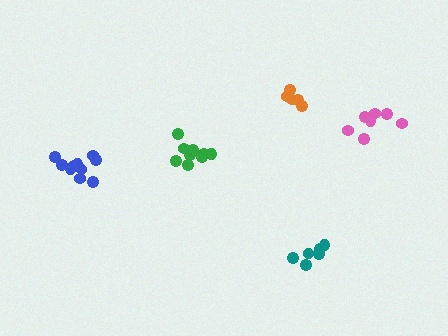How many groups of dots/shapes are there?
There are 5 groups.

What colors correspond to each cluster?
The clusters are colored: blue, orange, teal, green, pink.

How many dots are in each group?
Group 1: 10 dots, Group 2: 5 dots, Group 3: 6 dots, Group 4: 9 dots, Group 5: 8 dots (38 total).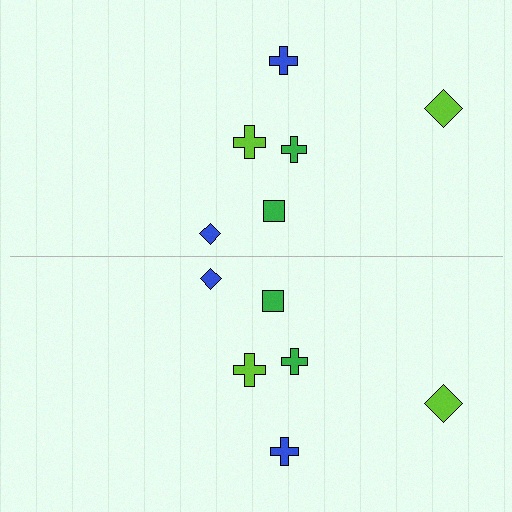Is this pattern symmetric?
Yes, this pattern has bilateral (reflection) symmetry.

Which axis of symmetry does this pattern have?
The pattern has a horizontal axis of symmetry running through the center of the image.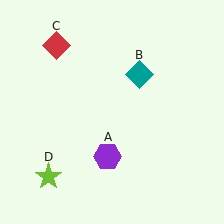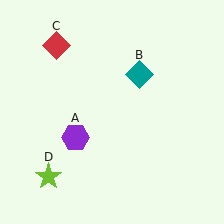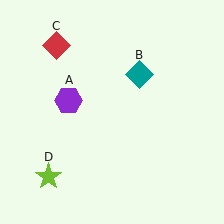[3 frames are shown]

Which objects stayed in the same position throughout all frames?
Teal diamond (object B) and red diamond (object C) and lime star (object D) remained stationary.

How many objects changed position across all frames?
1 object changed position: purple hexagon (object A).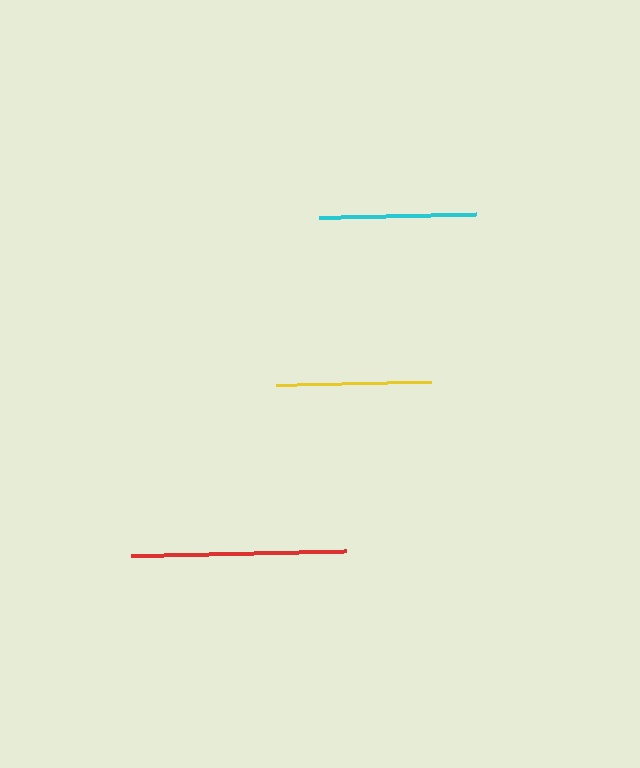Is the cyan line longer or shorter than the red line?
The red line is longer than the cyan line.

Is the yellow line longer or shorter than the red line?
The red line is longer than the yellow line.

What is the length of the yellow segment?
The yellow segment is approximately 156 pixels long.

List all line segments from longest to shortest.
From longest to shortest: red, cyan, yellow.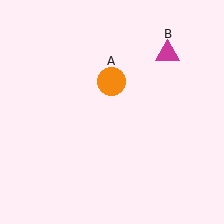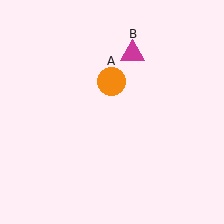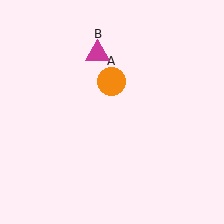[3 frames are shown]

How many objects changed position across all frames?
1 object changed position: magenta triangle (object B).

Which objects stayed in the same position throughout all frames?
Orange circle (object A) remained stationary.